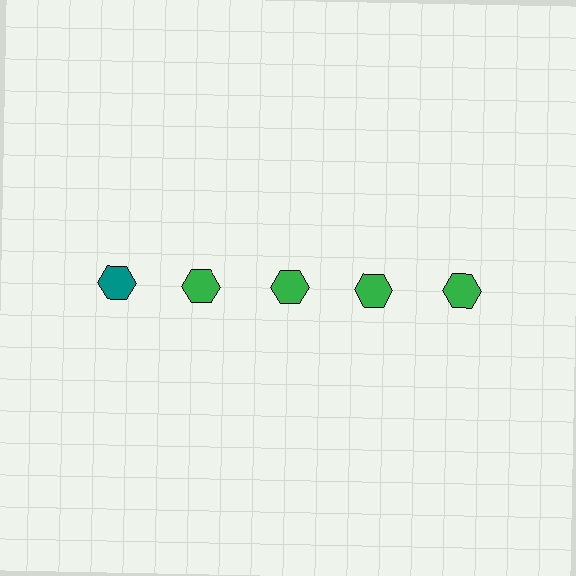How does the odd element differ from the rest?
It has a different color: teal instead of green.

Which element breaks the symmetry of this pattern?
The teal hexagon in the top row, leftmost column breaks the symmetry. All other shapes are green hexagons.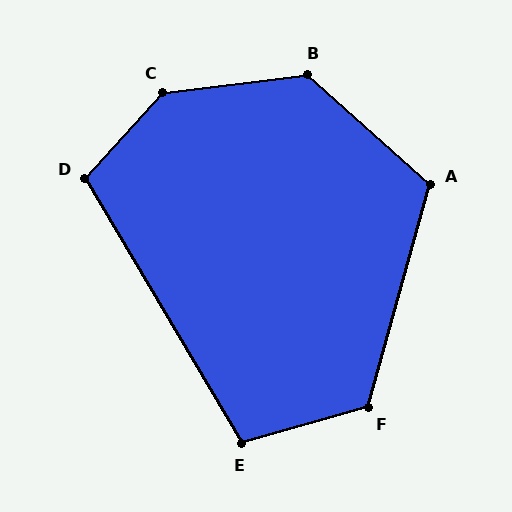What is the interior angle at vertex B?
Approximately 131 degrees (obtuse).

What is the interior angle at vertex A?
Approximately 116 degrees (obtuse).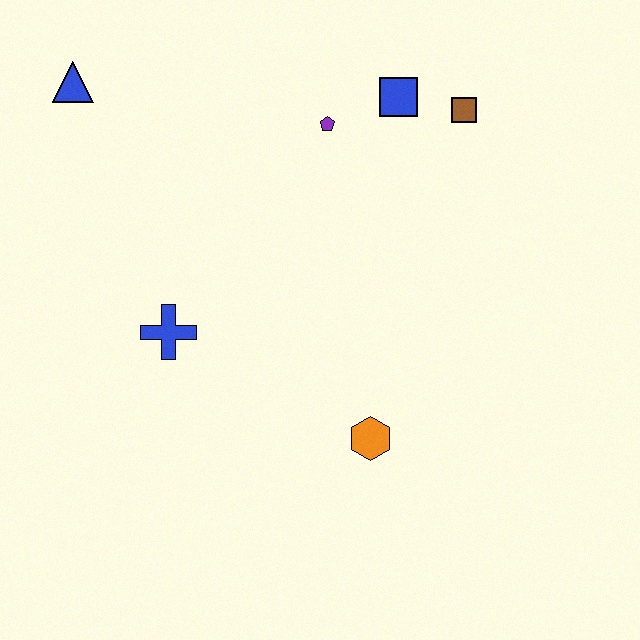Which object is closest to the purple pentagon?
The blue square is closest to the purple pentagon.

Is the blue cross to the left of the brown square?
Yes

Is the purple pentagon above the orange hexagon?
Yes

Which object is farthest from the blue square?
The orange hexagon is farthest from the blue square.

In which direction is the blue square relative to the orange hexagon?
The blue square is above the orange hexagon.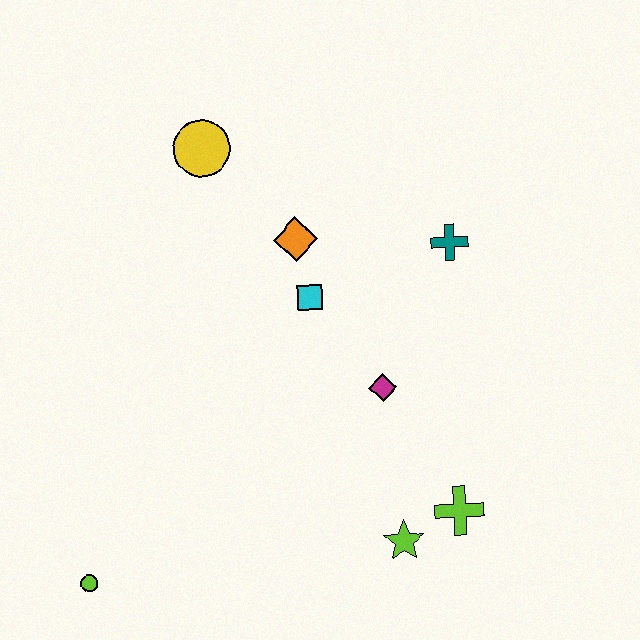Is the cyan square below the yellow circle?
Yes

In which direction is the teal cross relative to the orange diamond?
The teal cross is to the right of the orange diamond.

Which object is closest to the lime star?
The lime cross is closest to the lime star.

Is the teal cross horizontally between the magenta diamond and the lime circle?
No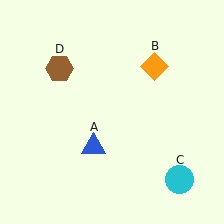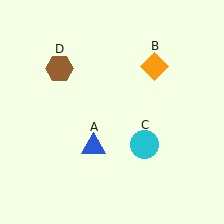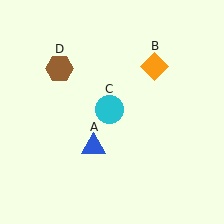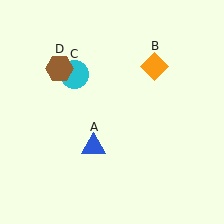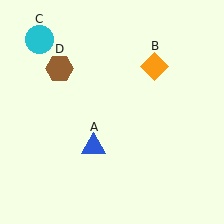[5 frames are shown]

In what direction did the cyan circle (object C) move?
The cyan circle (object C) moved up and to the left.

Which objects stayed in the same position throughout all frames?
Blue triangle (object A) and orange diamond (object B) and brown hexagon (object D) remained stationary.